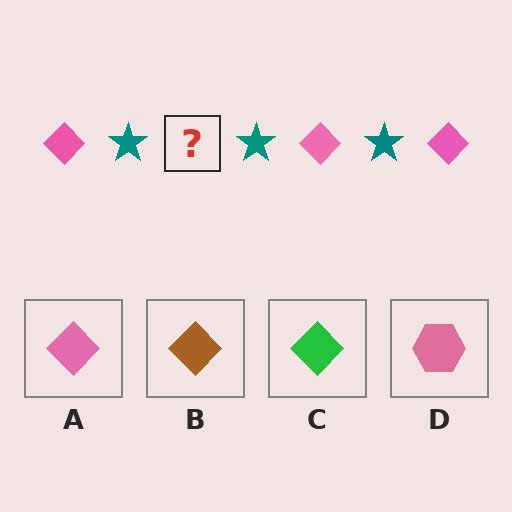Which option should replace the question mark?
Option A.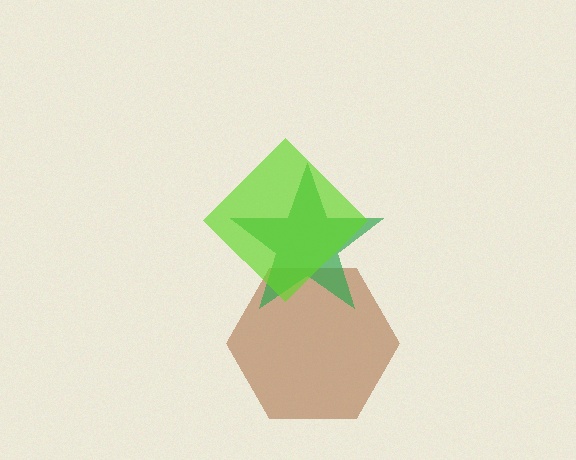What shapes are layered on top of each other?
The layered shapes are: a brown hexagon, a green star, a lime diamond.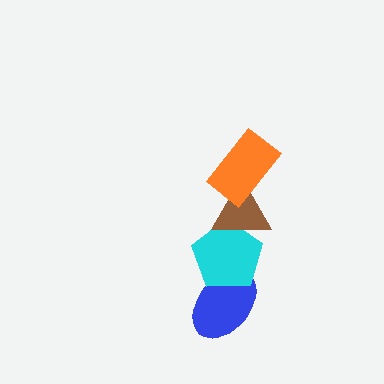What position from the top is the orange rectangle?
The orange rectangle is 1st from the top.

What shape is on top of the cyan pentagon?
The brown triangle is on top of the cyan pentagon.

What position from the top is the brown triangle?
The brown triangle is 2nd from the top.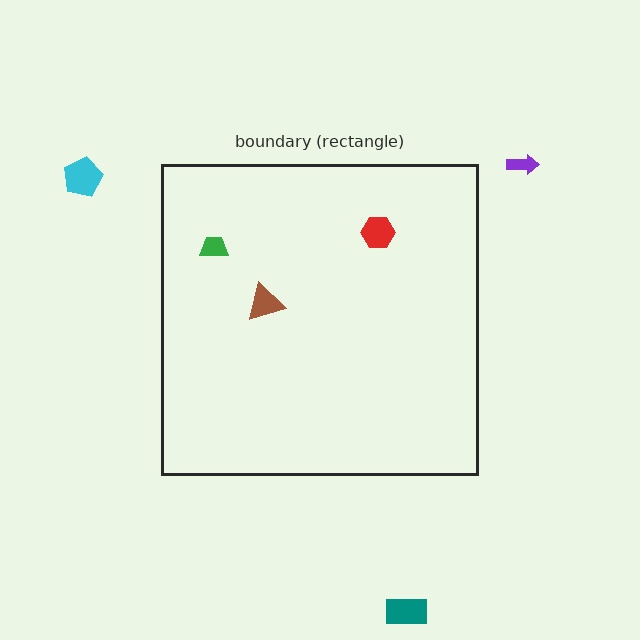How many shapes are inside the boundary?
3 inside, 3 outside.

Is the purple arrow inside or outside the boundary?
Outside.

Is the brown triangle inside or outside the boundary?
Inside.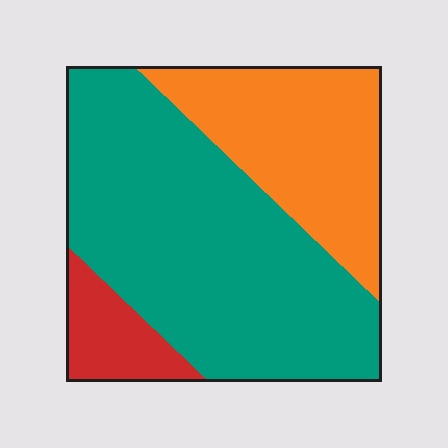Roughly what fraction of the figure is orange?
Orange takes up about one third (1/3) of the figure.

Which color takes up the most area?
Teal, at roughly 60%.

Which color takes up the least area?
Red, at roughly 10%.